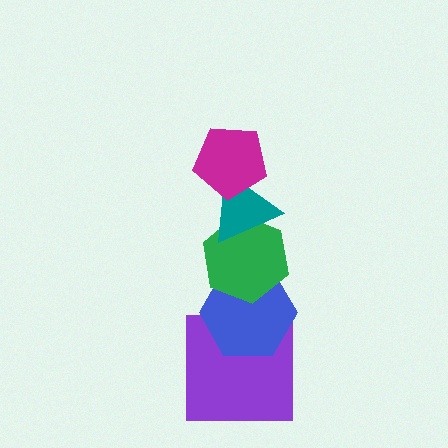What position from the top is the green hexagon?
The green hexagon is 3rd from the top.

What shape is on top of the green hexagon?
The teal triangle is on top of the green hexagon.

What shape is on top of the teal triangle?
The magenta pentagon is on top of the teal triangle.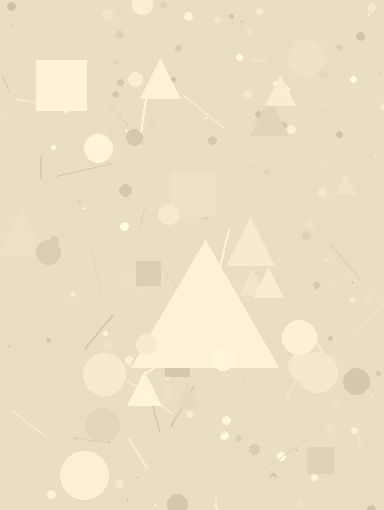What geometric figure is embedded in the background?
A triangle is embedded in the background.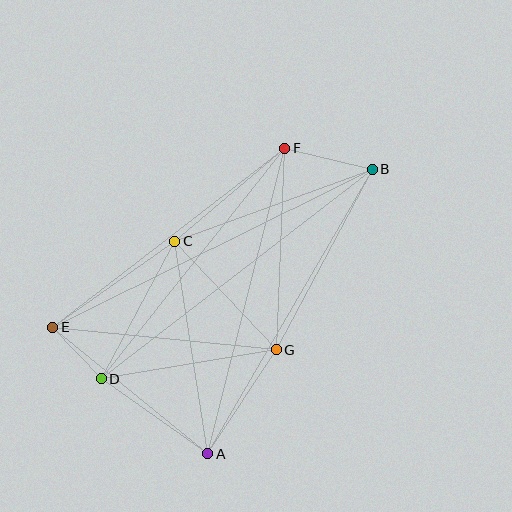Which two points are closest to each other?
Points D and E are closest to each other.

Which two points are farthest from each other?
Points B and E are farthest from each other.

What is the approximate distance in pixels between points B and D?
The distance between B and D is approximately 342 pixels.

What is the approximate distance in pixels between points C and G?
The distance between C and G is approximately 148 pixels.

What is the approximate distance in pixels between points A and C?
The distance between A and C is approximately 215 pixels.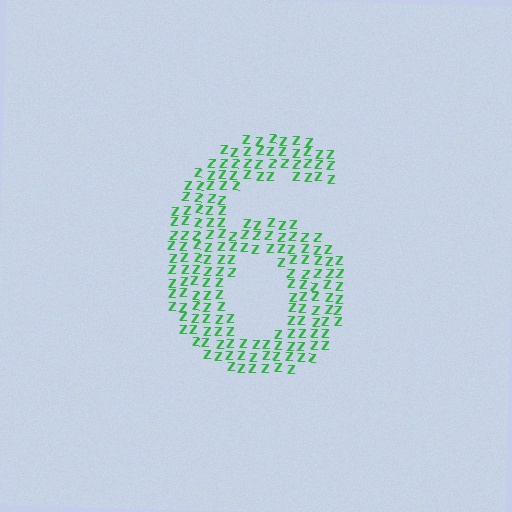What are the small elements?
The small elements are letter Z's.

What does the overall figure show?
The overall figure shows the digit 6.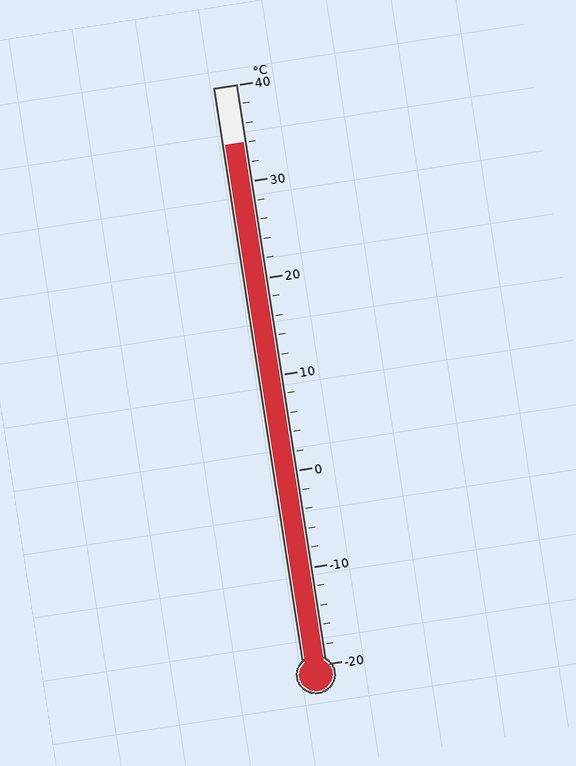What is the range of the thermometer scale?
The thermometer scale ranges from -20°C to 40°C.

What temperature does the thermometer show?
The thermometer shows approximately 34°C.